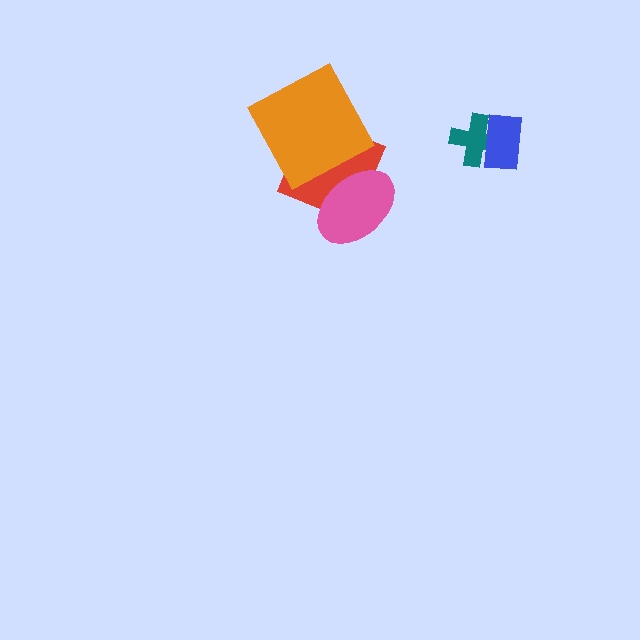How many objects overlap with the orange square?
1 object overlaps with the orange square.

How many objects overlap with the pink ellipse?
1 object overlaps with the pink ellipse.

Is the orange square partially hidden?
No, no other shape covers it.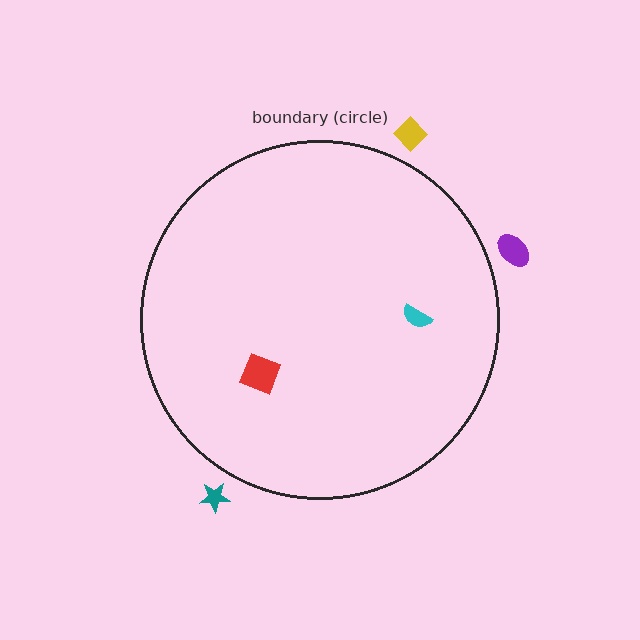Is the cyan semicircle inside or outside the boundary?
Inside.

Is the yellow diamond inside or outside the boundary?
Outside.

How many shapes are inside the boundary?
2 inside, 3 outside.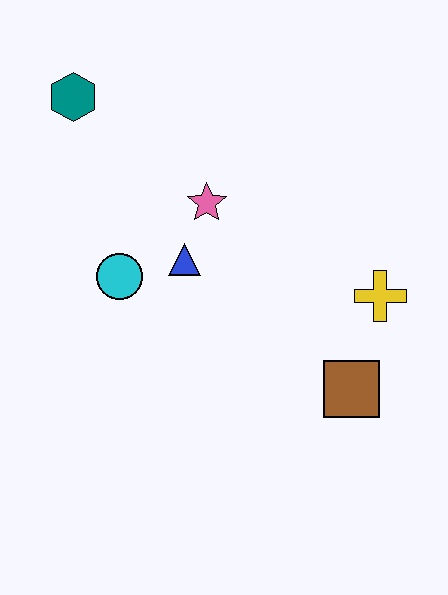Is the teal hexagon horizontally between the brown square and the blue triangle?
No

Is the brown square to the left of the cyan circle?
No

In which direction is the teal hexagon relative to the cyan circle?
The teal hexagon is above the cyan circle.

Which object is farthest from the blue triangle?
The brown square is farthest from the blue triangle.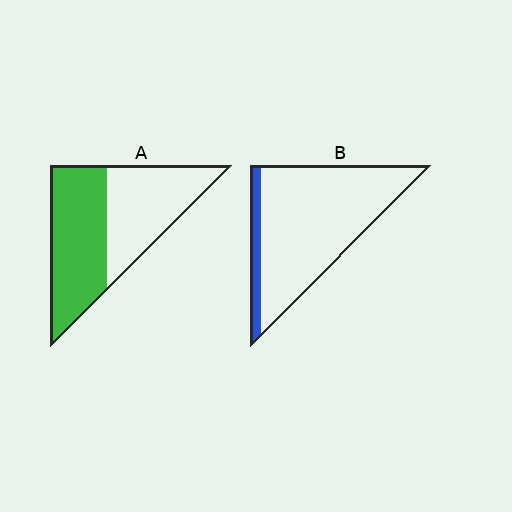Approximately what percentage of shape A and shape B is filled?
A is approximately 55% and B is approximately 10%.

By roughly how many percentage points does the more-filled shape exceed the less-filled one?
By roughly 40 percentage points (A over B).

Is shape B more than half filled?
No.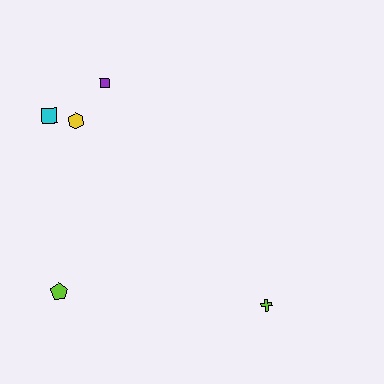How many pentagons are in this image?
There is 1 pentagon.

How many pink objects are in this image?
There are no pink objects.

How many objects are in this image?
There are 5 objects.